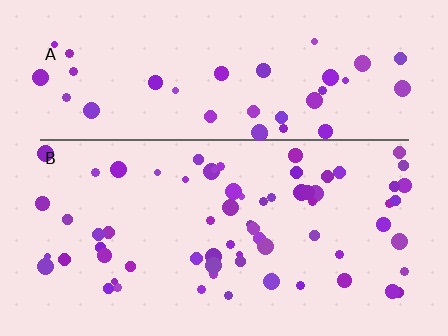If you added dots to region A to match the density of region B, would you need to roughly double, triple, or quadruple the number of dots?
Approximately double.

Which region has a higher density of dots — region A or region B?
B (the bottom).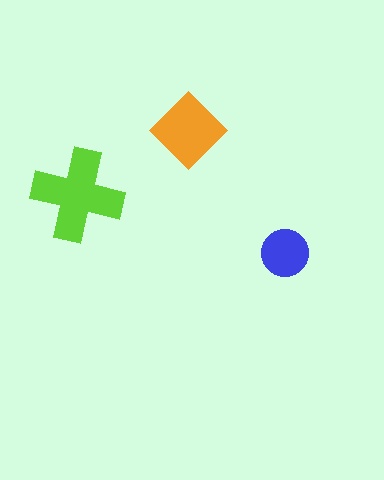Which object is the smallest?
The blue circle.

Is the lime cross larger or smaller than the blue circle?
Larger.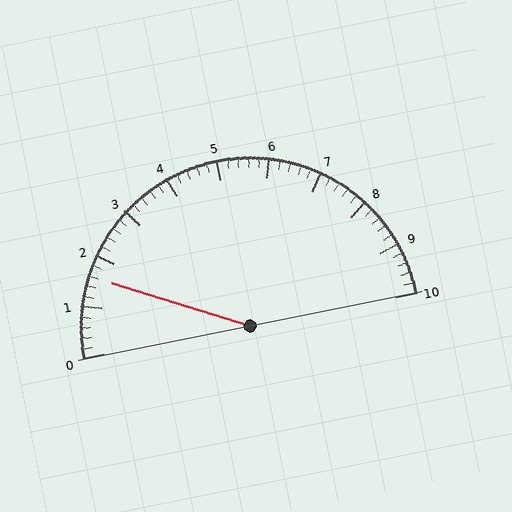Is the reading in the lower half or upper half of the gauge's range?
The reading is in the lower half of the range (0 to 10).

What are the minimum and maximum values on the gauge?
The gauge ranges from 0 to 10.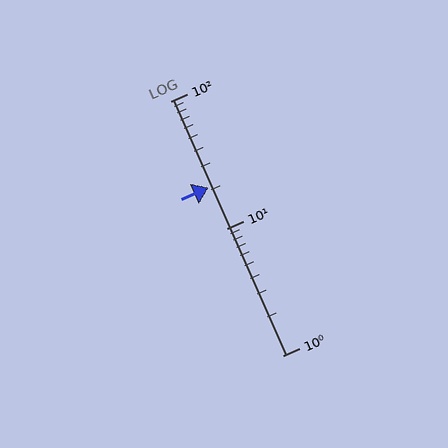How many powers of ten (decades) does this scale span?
The scale spans 2 decades, from 1 to 100.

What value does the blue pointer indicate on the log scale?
The pointer indicates approximately 21.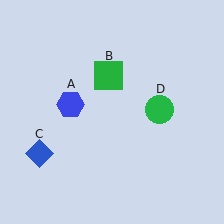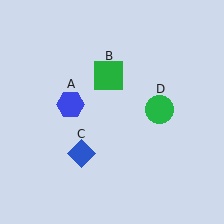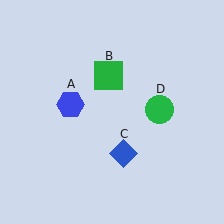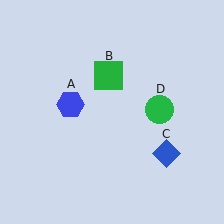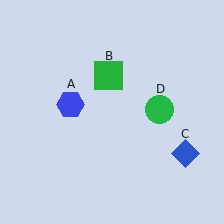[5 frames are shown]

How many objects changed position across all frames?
1 object changed position: blue diamond (object C).